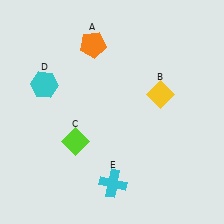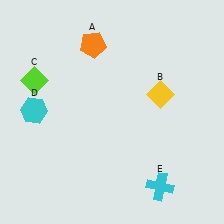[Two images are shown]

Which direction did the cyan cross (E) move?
The cyan cross (E) moved right.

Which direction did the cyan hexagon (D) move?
The cyan hexagon (D) moved down.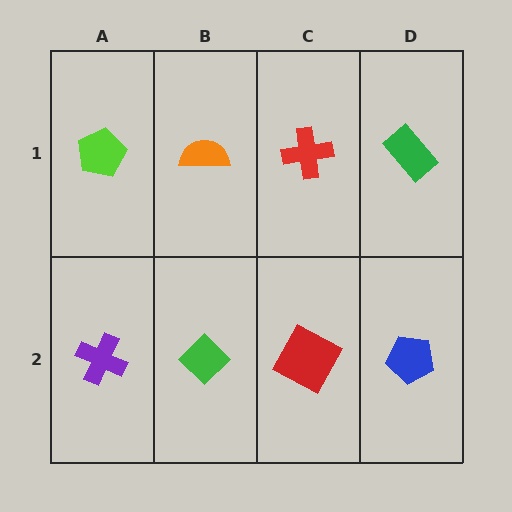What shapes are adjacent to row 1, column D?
A blue pentagon (row 2, column D), a red cross (row 1, column C).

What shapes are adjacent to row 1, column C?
A red square (row 2, column C), an orange semicircle (row 1, column B), a green rectangle (row 1, column D).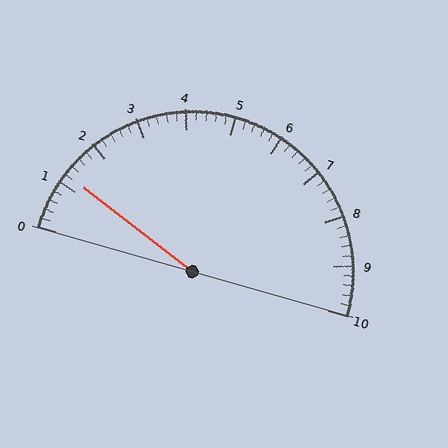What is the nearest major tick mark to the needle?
The nearest major tick mark is 1.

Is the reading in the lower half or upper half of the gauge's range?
The reading is in the lower half of the range (0 to 10).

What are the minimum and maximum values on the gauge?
The gauge ranges from 0 to 10.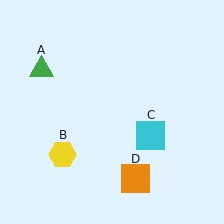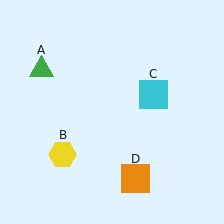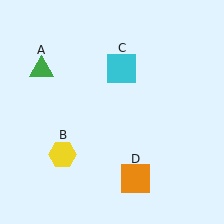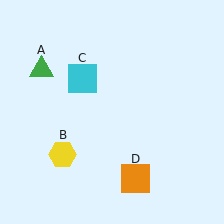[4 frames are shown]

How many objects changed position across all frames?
1 object changed position: cyan square (object C).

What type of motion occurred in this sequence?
The cyan square (object C) rotated counterclockwise around the center of the scene.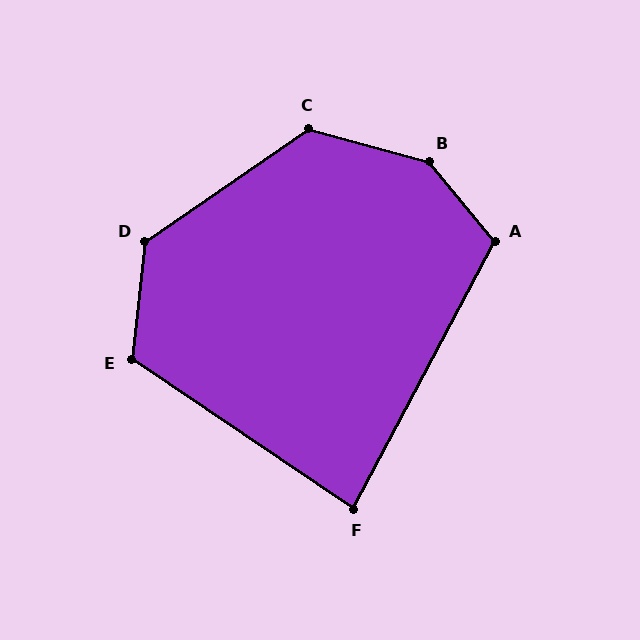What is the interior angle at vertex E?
Approximately 118 degrees (obtuse).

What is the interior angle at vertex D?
Approximately 131 degrees (obtuse).